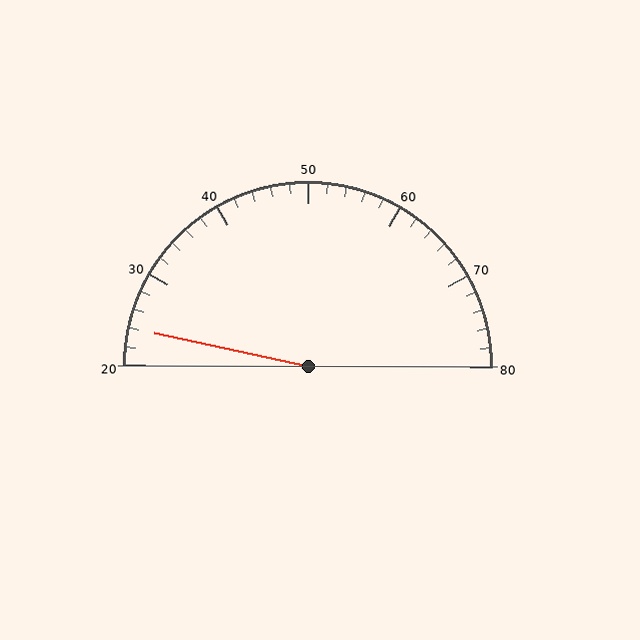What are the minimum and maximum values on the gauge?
The gauge ranges from 20 to 80.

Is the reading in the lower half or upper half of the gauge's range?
The reading is in the lower half of the range (20 to 80).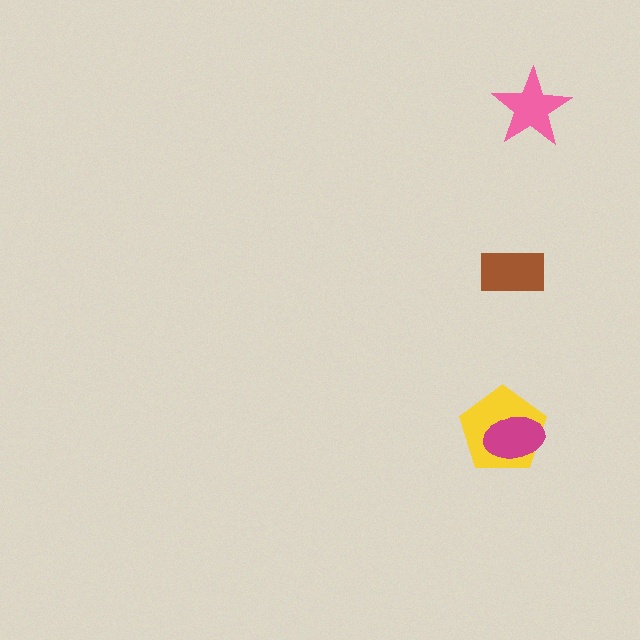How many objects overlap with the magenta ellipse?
1 object overlaps with the magenta ellipse.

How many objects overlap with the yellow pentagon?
1 object overlaps with the yellow pentagon.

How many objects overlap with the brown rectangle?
0 objects overlap with the brown rectangle.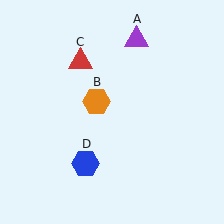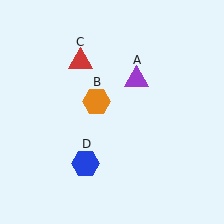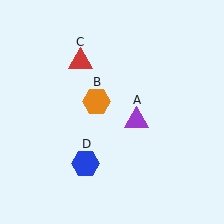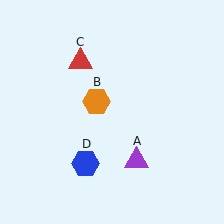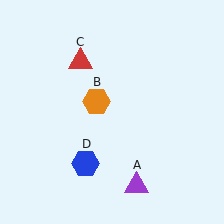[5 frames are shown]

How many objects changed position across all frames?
1 object changed position: purple triangle (object A).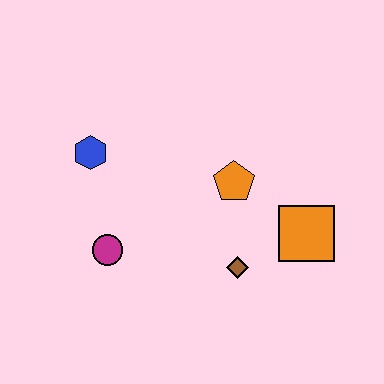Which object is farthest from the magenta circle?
The orange square is farthest from the magenta circle.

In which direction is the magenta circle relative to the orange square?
The magenta circle is to the left of the orange square.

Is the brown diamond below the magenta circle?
Yes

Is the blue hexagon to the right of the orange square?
No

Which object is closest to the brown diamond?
The orange square is closest to the brown diamond.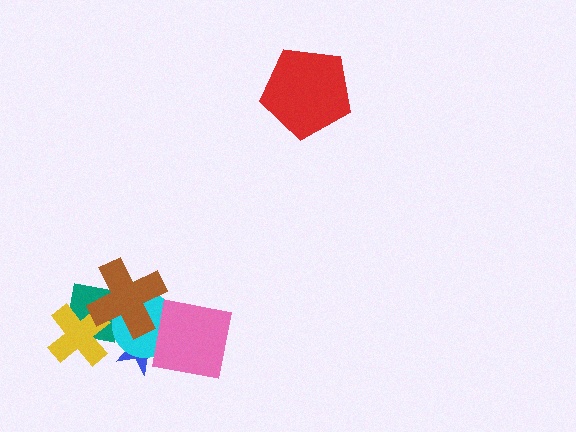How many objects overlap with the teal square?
3 objects overlap with the teal square.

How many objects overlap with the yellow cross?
2 objects overlap with the yellow cross.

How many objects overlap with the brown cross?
4 objects overlap with the brown cross.